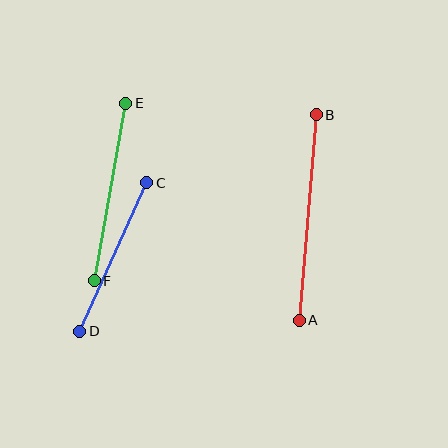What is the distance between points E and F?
The distance is approximately 180 pixels.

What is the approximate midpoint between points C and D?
The midpoint is at approximately (113, 257) pixels.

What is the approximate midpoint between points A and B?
The midpoint is at approximately (308, 217) pixels.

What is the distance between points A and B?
The distance is approximately 206 pixels.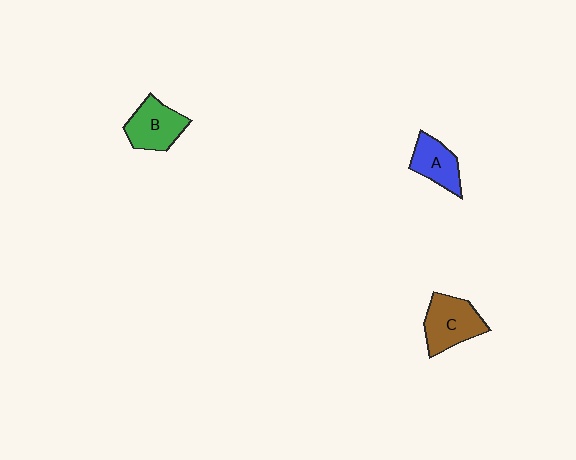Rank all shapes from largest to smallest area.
From largest to smallest: C (brown), B (green), A (blue).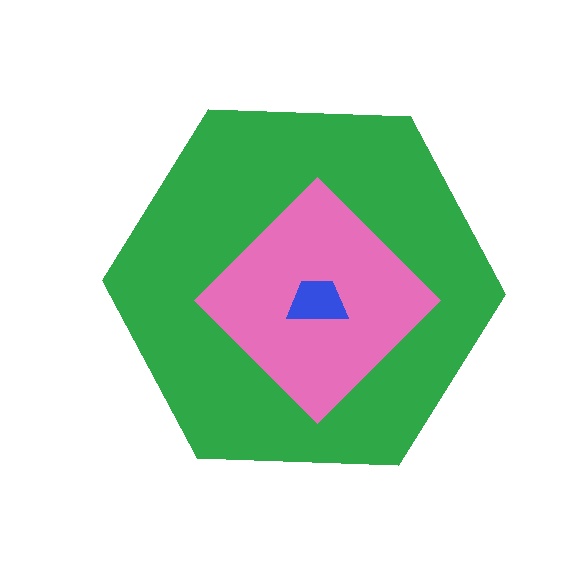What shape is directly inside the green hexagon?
The pink diamond.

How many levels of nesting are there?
3.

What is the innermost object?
The blue trapezoid.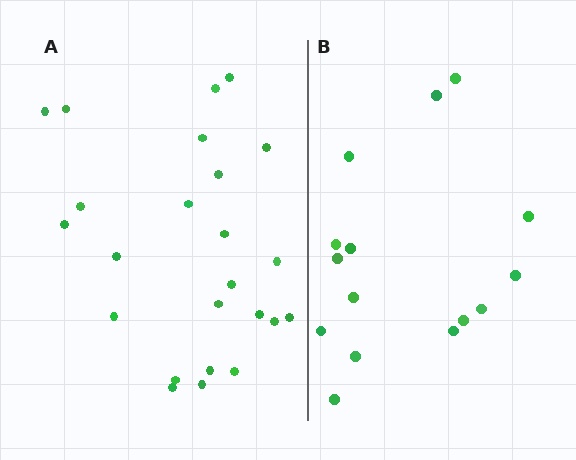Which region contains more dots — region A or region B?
Region A (the left region) has more dots.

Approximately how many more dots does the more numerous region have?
Region A has roughly 8 or so more dots than region B.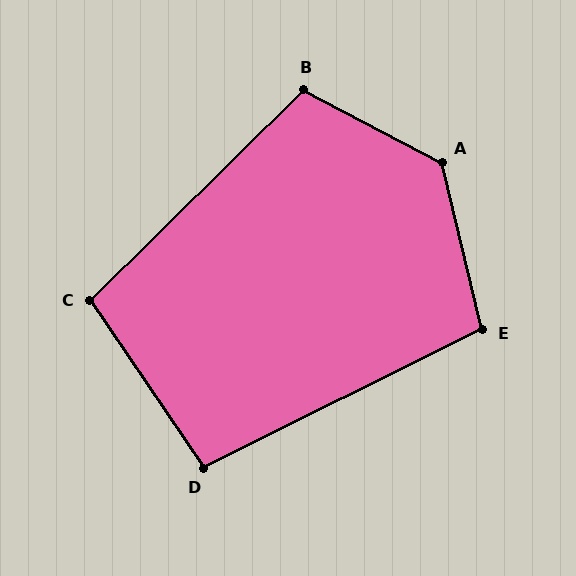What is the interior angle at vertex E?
Approximately 103 degrees (obtuse).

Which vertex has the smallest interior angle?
D, at approximately 98 degrees.